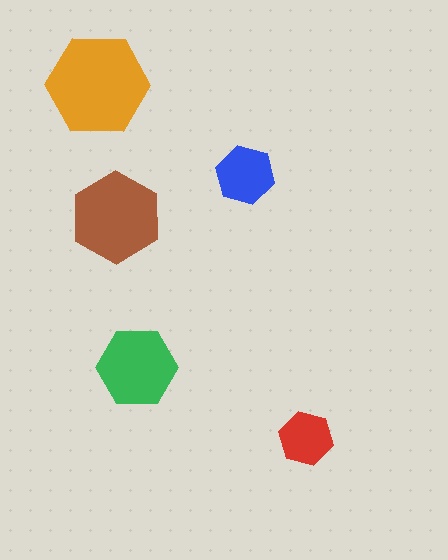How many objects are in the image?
There are 5 objects in the image.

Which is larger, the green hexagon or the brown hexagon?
The brown one.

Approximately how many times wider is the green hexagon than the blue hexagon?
About 1.5 times wider.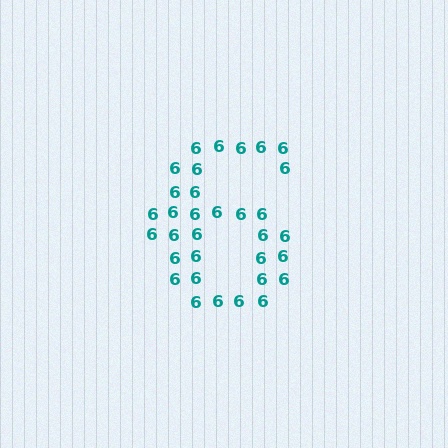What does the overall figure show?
The overall figure shows the digit 6.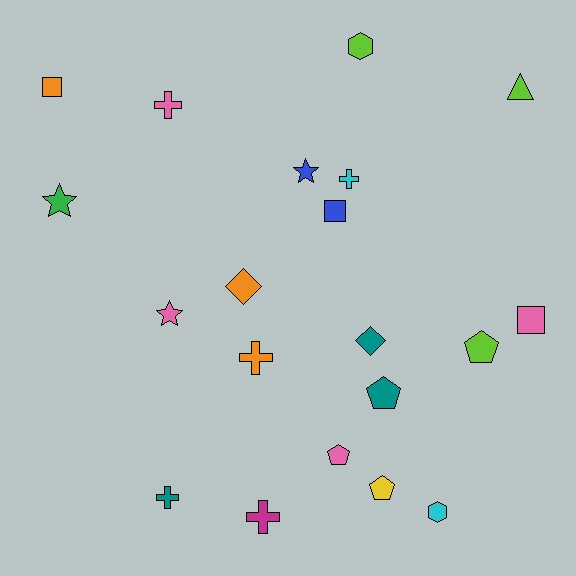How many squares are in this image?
There are 3 squares.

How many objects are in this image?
There are 20 objects.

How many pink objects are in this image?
There are 4 pink objects.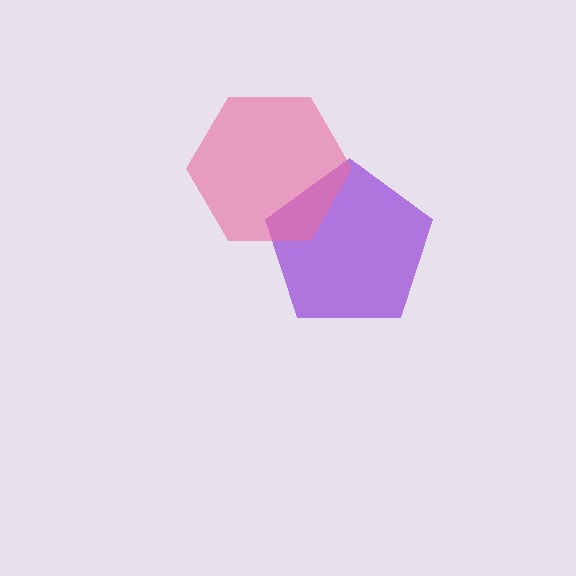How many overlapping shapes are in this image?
There are 2 overlapping shapes in the image.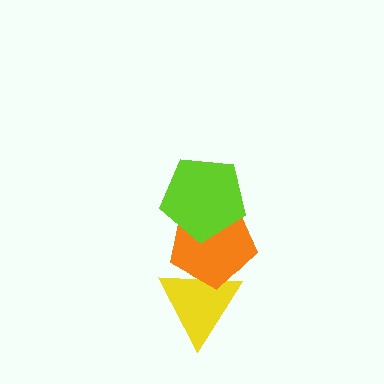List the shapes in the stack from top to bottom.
From top to bottom: the lime pentagon, the orange pentagon, the yellow triangle.